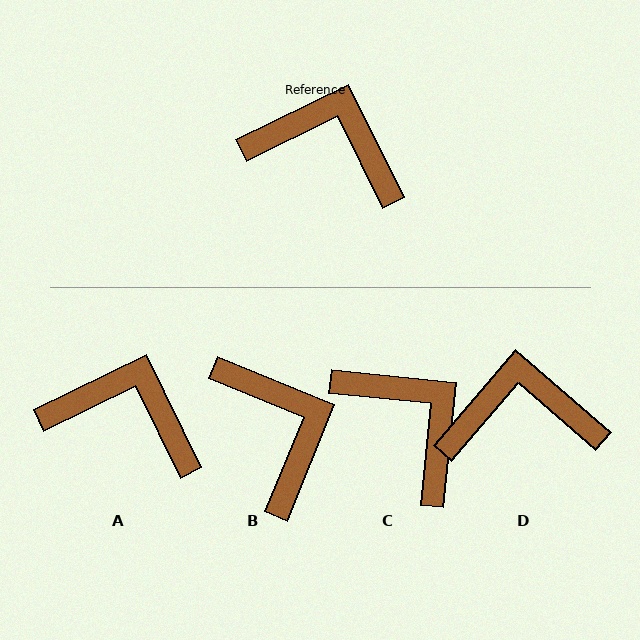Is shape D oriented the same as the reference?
No, it is off by about 23 degrees.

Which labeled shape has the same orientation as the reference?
A.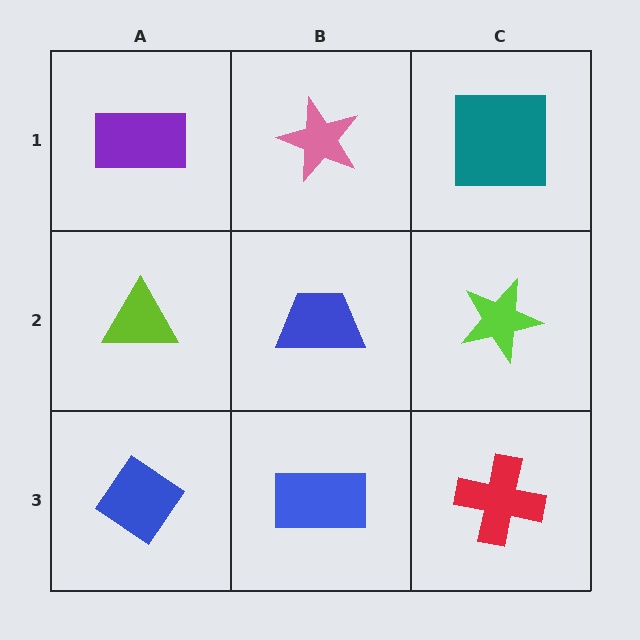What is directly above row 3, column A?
A lime triangle.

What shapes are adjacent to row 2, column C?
A teal square (row 1, column C), a red cross (row 3, column C), a blue trapezoid (row 2, column B).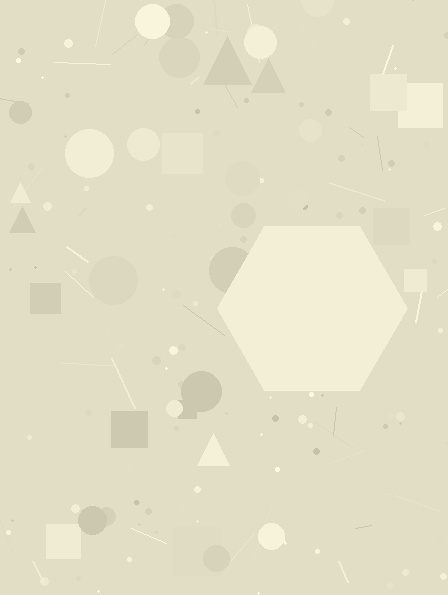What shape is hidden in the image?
A hexagon is hidden in the image.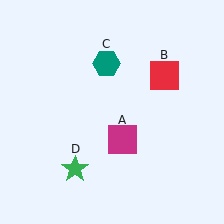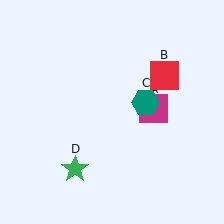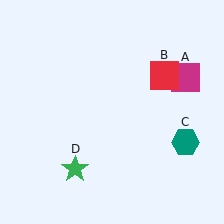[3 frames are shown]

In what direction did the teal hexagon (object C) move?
The teal hexagon (object C) moved down and to the right.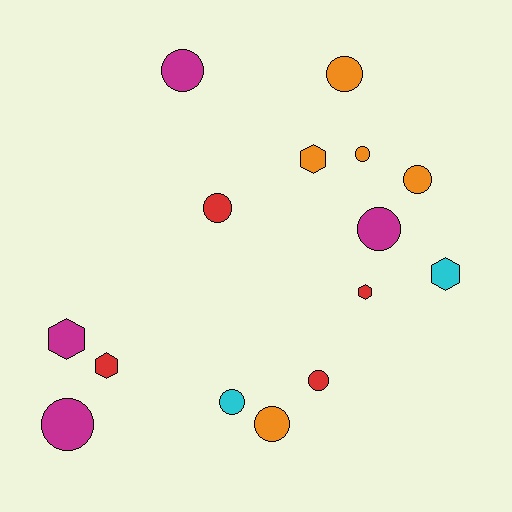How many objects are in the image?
There are 15 objects.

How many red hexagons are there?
There are 2 red hexagons.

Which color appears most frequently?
Orange, with 5 objects.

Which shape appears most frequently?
Circle, with 10 objects.